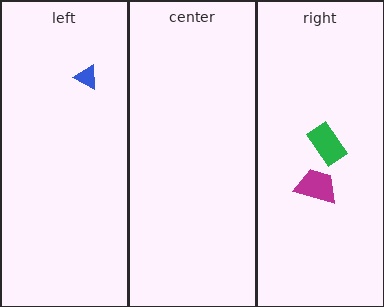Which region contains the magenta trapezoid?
The right region.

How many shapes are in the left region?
1.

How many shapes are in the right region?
2.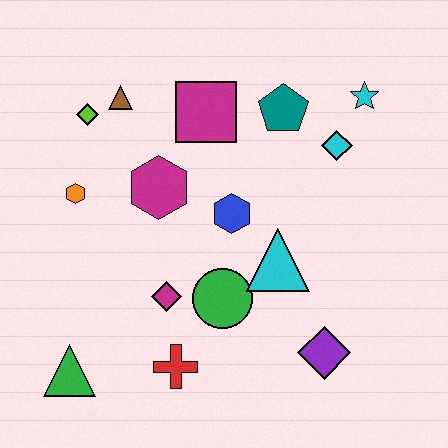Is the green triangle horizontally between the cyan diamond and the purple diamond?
No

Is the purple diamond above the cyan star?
No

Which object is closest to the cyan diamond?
The cyan star is closest to the cyan diamond.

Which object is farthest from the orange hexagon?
The cyan star is farthest from the orange hexagon.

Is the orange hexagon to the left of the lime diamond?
Yes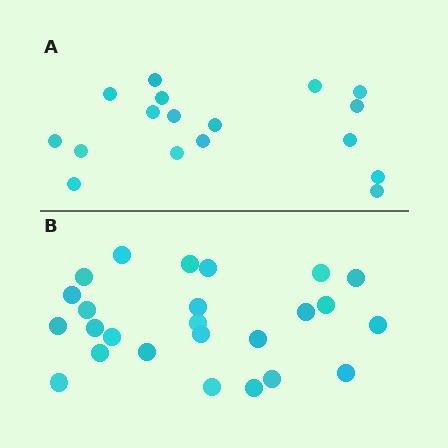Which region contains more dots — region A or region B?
Region B (the bottom region) has more dots.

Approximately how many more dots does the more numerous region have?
Region B has roughly 8 or so more dots than region A.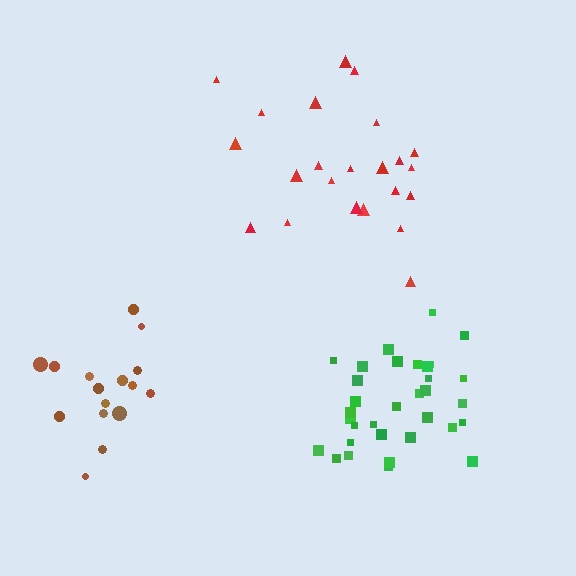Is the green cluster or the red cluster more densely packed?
Green.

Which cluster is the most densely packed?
Brown.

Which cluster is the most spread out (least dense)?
Red.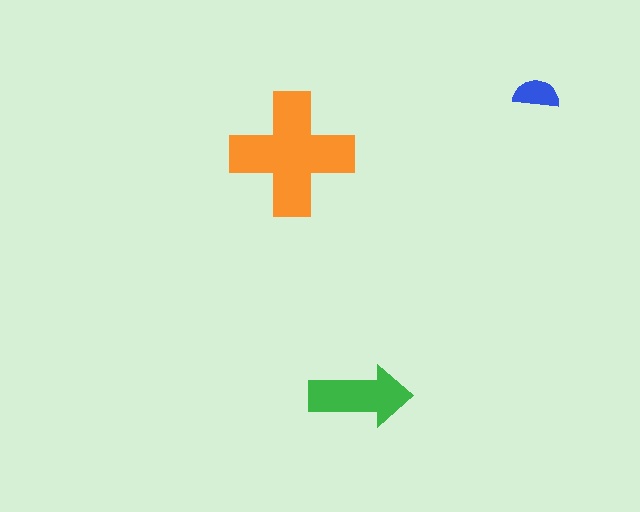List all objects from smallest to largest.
The blue semicircle, the green arrow, the orange cross.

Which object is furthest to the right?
The blue semicircle is rightmost.